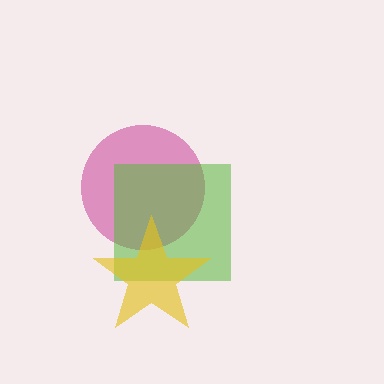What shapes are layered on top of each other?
The layered shapes are: a magenta circle, a lime square, a yellow star.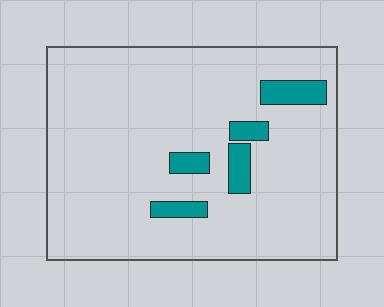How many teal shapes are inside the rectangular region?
5.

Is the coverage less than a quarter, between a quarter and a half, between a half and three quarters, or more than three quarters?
Less than a quarter.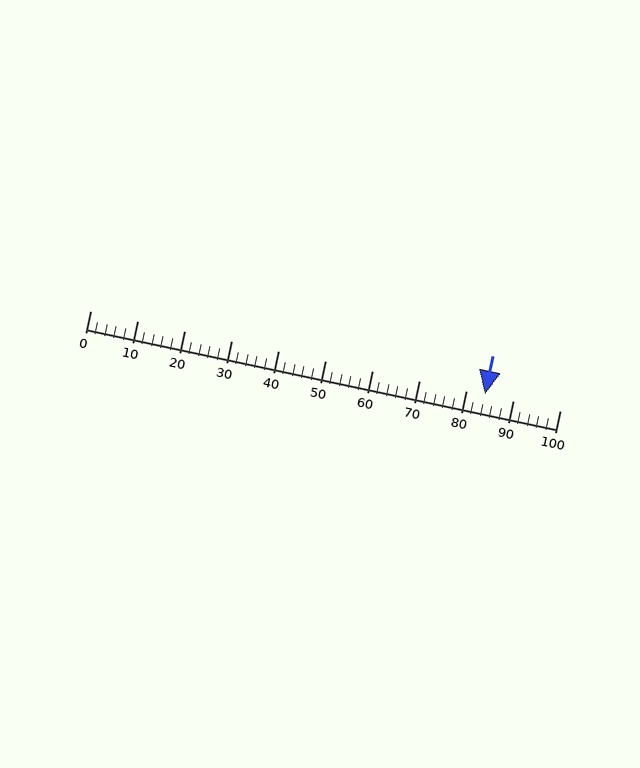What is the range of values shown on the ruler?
The ruler shows values from 0 to 100.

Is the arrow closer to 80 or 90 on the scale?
The arrow is closer to 80.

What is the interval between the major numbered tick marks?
The major tick marks are spaced 10 units apart.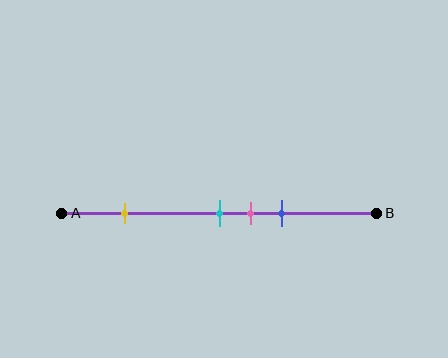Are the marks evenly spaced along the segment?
No, the marks are not evenly spaced.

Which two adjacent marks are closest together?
The cyan and pink marks are the closest adjacent pair.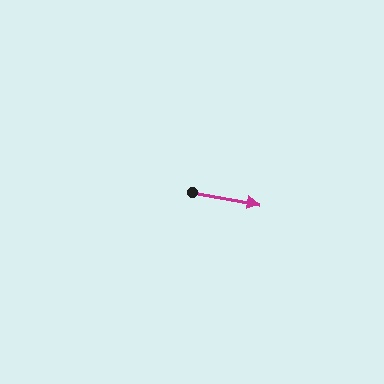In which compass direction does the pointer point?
East.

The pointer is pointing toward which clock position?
Roughly 3 o'clock.